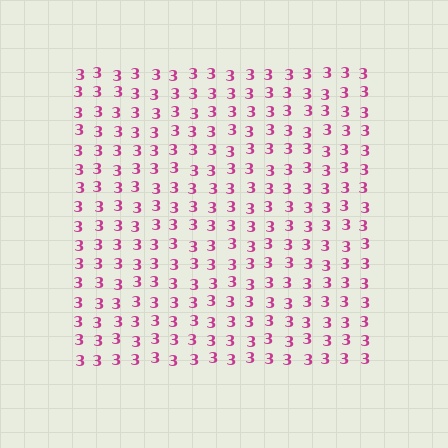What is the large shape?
The large shape is a square.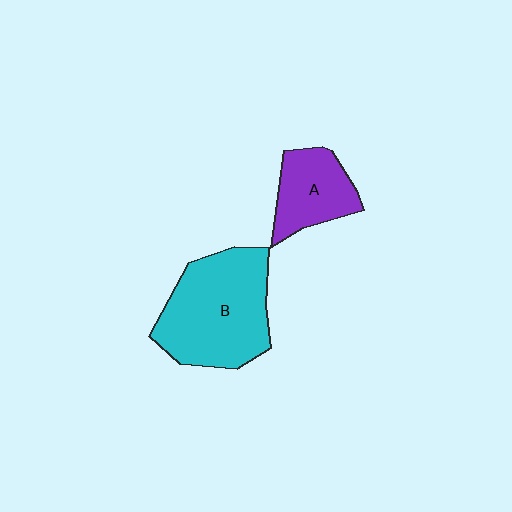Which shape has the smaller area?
Shape A (purple).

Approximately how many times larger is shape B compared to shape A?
Approximately 2.0 times.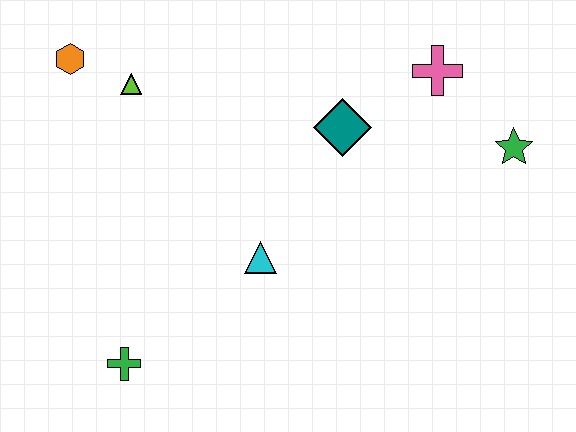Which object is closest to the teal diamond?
The pink cross is closest to the teal diamond.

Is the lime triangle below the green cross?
No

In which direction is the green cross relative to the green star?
The green cross is to the left of the green star.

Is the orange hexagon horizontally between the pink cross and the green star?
No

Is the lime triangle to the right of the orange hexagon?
Yes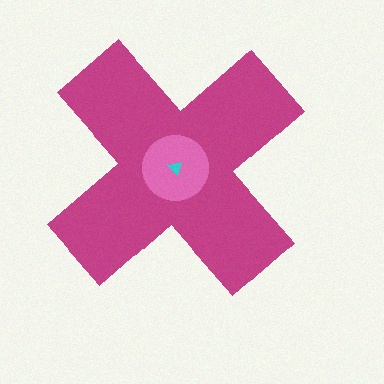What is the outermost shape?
The magenta cross.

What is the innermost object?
The cyan triangle.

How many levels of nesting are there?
3.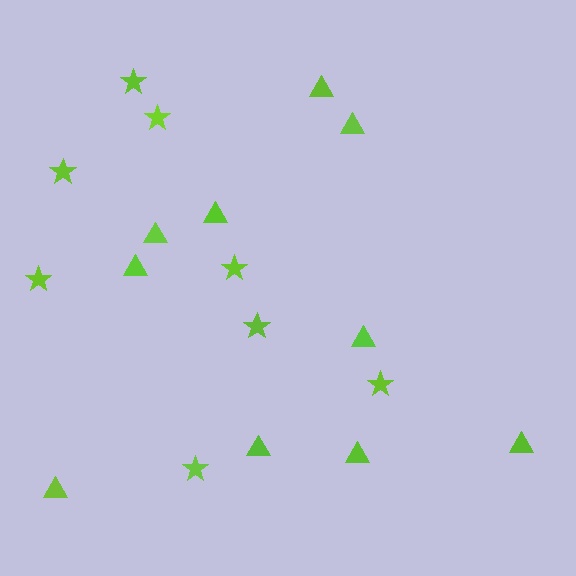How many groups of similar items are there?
There are 2 groups: one group of triangles (10) and one group of stars (8).